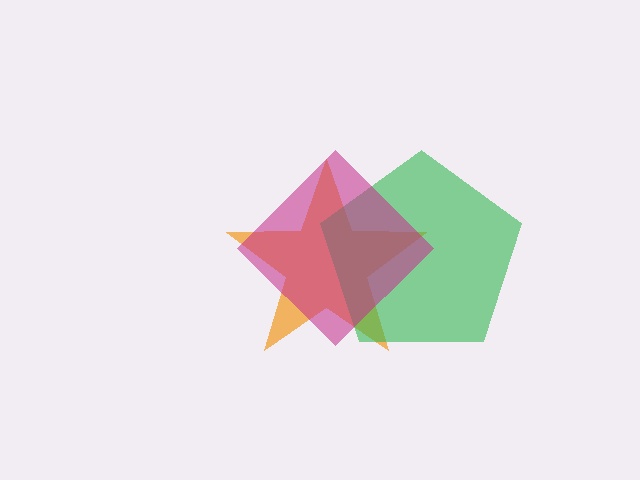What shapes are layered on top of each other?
The layered shapes are: an orange star, a green pentagon, a magenta diamond.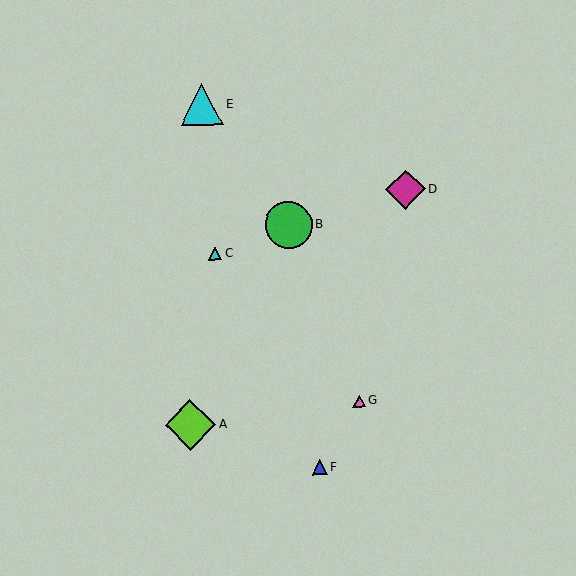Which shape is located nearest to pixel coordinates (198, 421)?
The lime diamond (labeled A) at (190, 425) is nearest to that location.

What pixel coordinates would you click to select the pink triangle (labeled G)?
Click at (359, 401) to select the pink triangle G.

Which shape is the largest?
The lime diamond (labeled A) is the largest.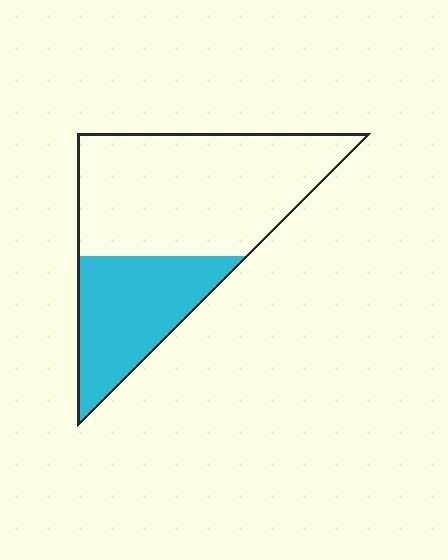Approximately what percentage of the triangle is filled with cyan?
Approximately 35%.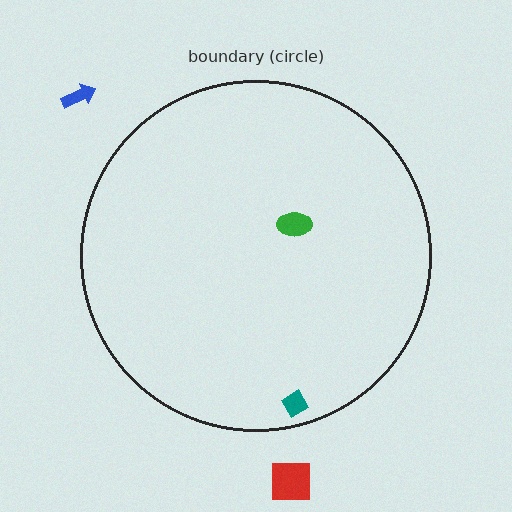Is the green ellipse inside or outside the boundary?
Inside.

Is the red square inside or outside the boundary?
Outside.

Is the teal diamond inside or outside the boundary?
Inside.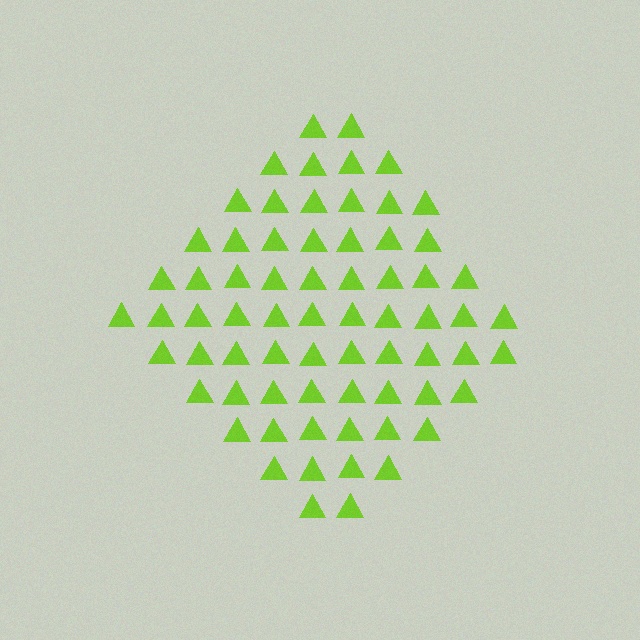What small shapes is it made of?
It is made of small triangles.